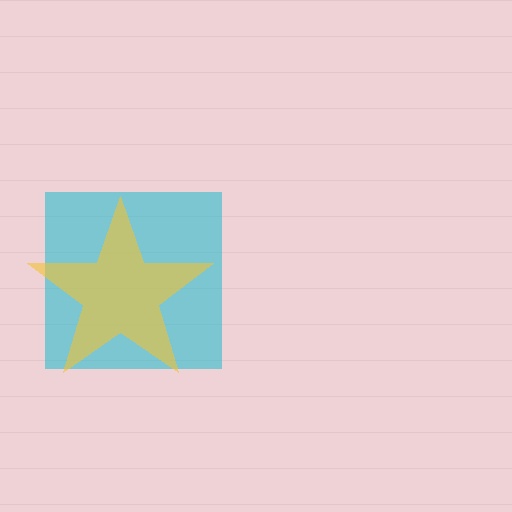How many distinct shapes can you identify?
There are 2 distinct shapes: a cyan square, a yellow star.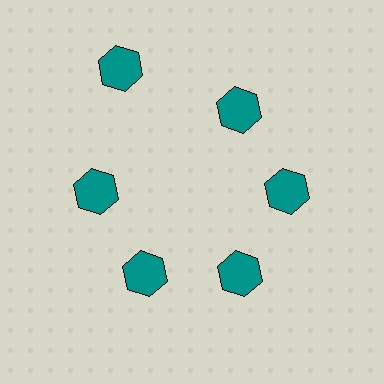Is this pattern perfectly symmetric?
No. The 6 teal hexagons are arranged in a ring, but one element near the 11 o'clock position is pushed outward from the center, breaking the 6-fold rotational symmetry.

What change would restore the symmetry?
The symmetry would be restored by moving it inward, back onto the ring so that all 6 hexagons sit at equal angles and equal distance from the center.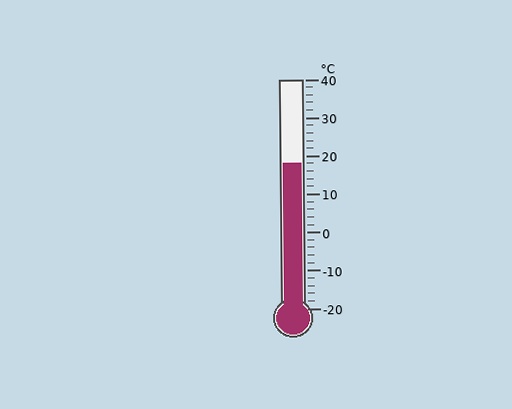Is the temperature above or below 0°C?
The temperature is above 0°C.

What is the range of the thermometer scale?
The thermometer scale ranges from -20°C to 40°C.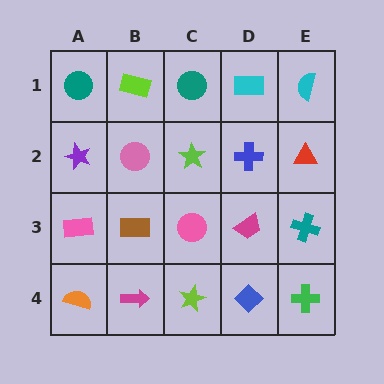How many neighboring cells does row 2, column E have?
3.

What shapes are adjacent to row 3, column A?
A purple star (row 2, column A), an orange semicircle (row 4, column A), a brown rectangle (row 3, column B).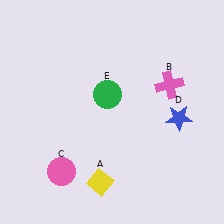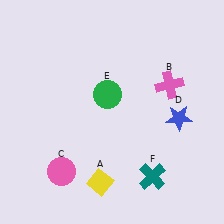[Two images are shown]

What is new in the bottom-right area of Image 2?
A teal cross (F) was added in the bottom-right area of Image 2.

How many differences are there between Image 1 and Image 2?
There is 1 difference between the two images.